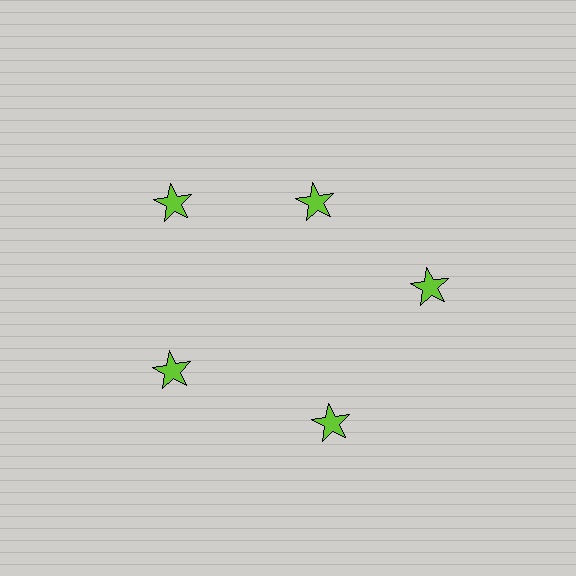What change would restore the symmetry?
The symmetry would be restored by moving it outward, back onto the ring so that all 5 stars sit at equal angles and equal distance from the center.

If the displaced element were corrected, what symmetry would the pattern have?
It would have 5-fold rotational symmetry — the pattern would map onto itself every 72 degrees.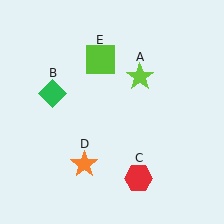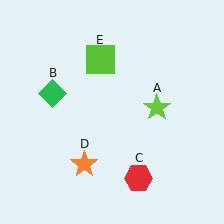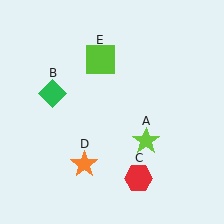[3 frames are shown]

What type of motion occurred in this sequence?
The lime star (object A) rotated clockwise around the center of the scene.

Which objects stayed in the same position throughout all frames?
Green diamond (object B) and red hexagon (object C) and orange star (object D) and lime square (object E) remained stationary.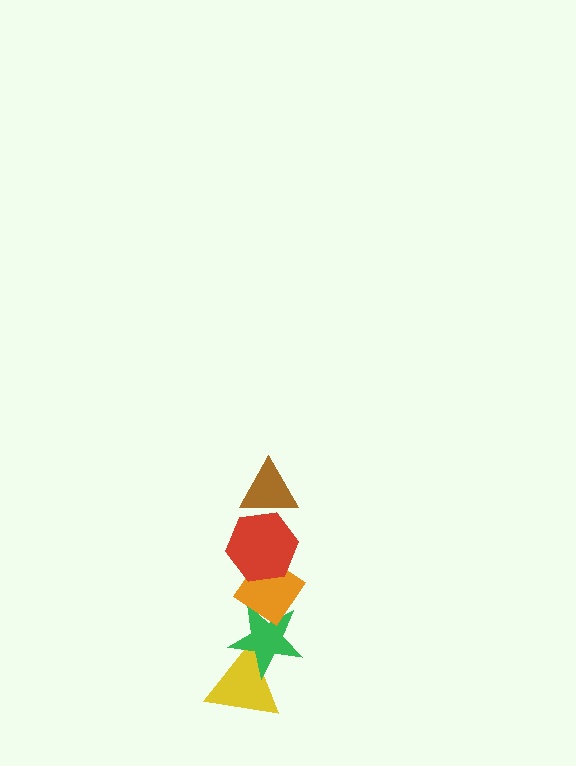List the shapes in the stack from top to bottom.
From top to bottom: the brown triangle, the red hexagon, the orange diamond, the green star, the yellow triangle.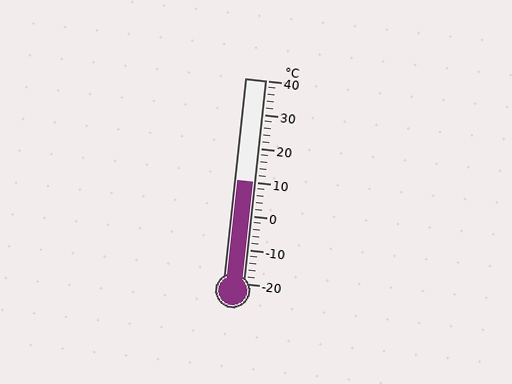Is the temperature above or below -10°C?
The temperature is above -10°C.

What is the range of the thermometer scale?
The thermometer scale ranges from -20°C to 40°C.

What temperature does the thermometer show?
The thermometer shows approximately 10°C.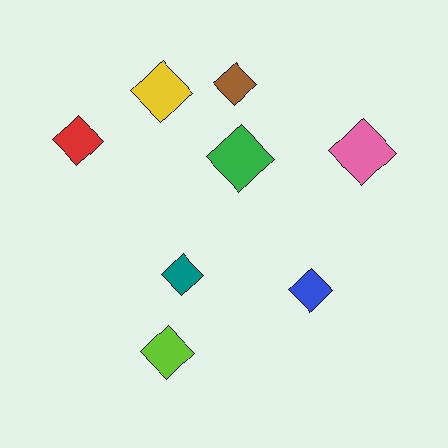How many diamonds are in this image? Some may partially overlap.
There are 8 diamonds.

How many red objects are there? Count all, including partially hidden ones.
There is 1 red object.